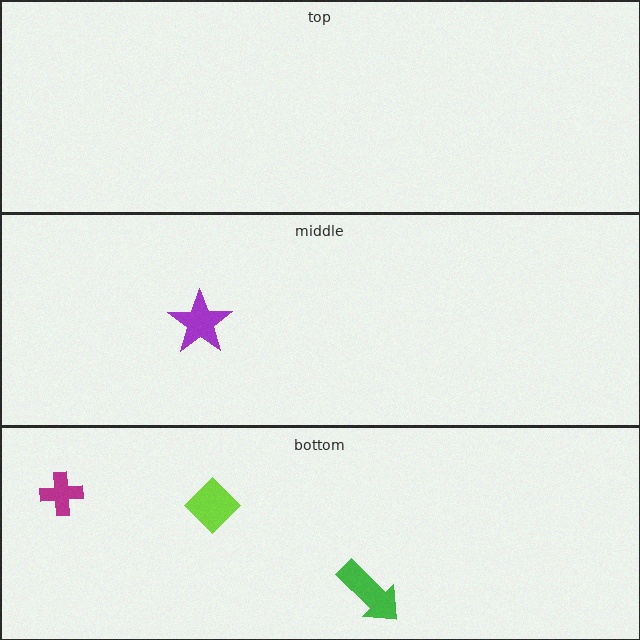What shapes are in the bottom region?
The green arrow, the lime diamond, the magenta cross.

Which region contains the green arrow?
The bottom region.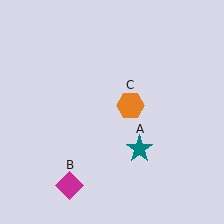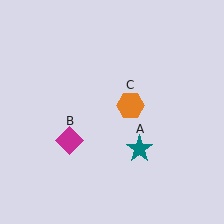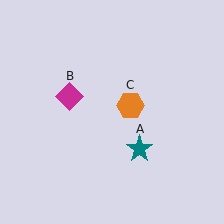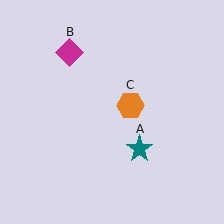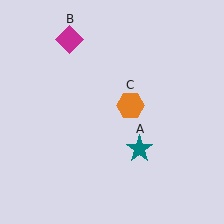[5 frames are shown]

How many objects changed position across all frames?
1 object changed position: magenta diamond (object B).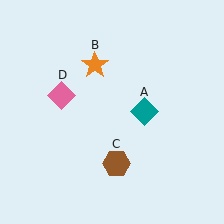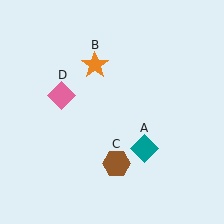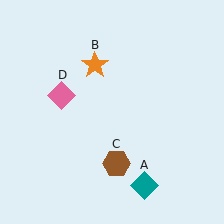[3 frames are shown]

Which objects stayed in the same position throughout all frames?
Orange star (object B) and brown hexagon (object C) and pink diamond (object D) remained stationary.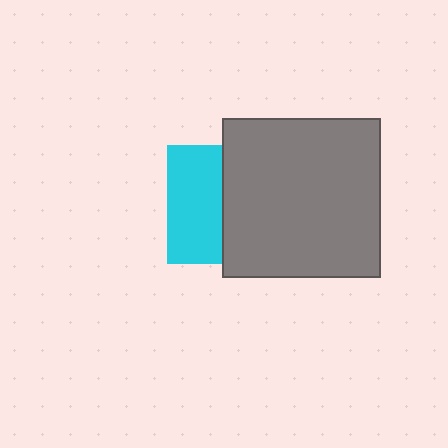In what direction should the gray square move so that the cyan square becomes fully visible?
The gray square should move right. That is the shortest direction to clear the overlap and leave the cyan square fully visible.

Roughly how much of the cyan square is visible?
About half of it is visible (roughly 46%).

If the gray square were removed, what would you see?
You would see the complete cyan square.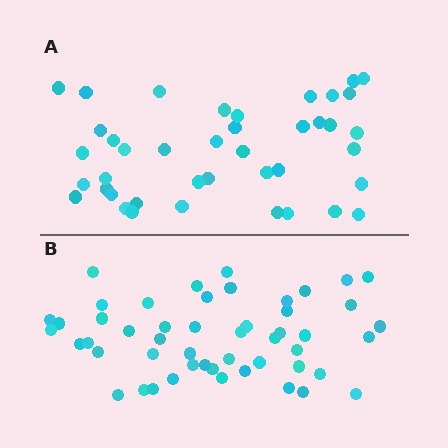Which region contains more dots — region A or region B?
Region B (the bottom region) has more dots.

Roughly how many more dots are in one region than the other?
Region B has roughly 8 or so more dots than region A.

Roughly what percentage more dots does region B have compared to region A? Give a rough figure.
About 20% more.